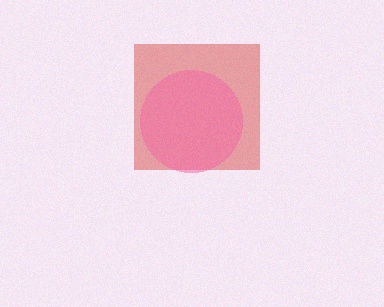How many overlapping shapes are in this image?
There are 2 overlapping shapes in the image.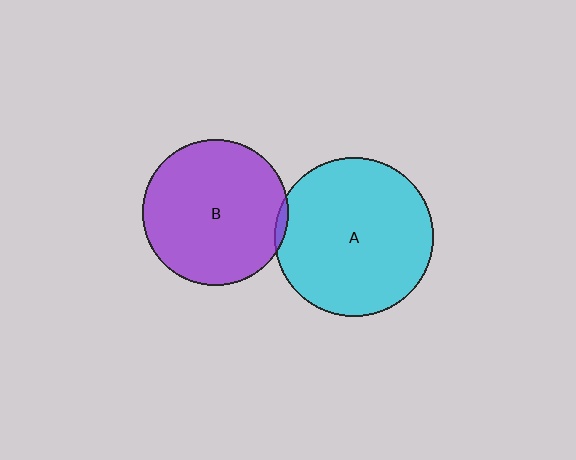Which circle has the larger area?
Circle A (cyan).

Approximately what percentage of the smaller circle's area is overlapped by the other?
Approximately 5%.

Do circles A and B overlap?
Yes.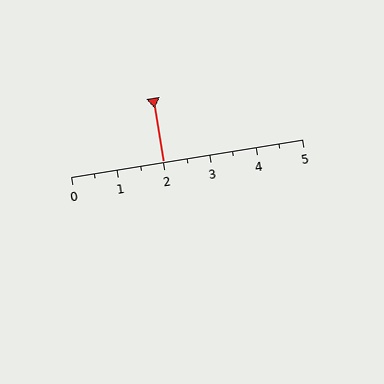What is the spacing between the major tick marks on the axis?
The major ticks are spaced 1 apart.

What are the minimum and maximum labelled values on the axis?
The axis runs from 0 to 5.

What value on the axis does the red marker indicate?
The marker indicates approximately 2.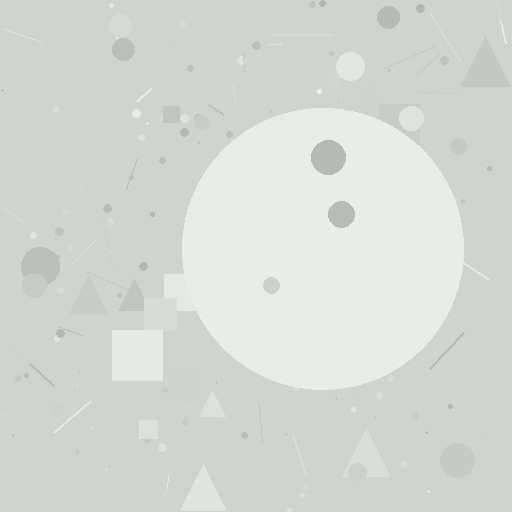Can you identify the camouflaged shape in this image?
The camouflaged shape is a circle.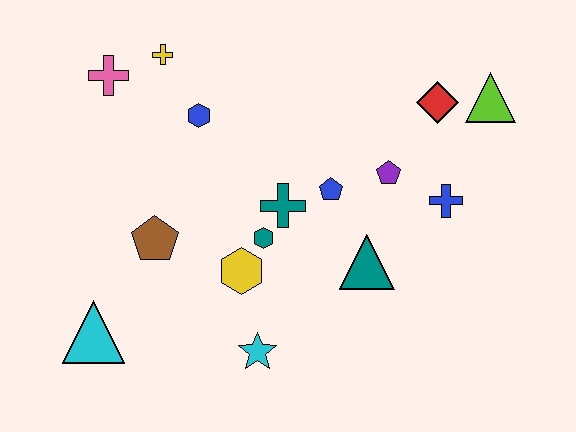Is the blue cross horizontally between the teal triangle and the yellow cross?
No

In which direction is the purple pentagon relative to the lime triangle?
The purple pentagon is to the left of the lime triangle.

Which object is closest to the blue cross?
The purple pentagon is closest to the blue cross.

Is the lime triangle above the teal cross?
Yes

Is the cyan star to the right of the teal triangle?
No